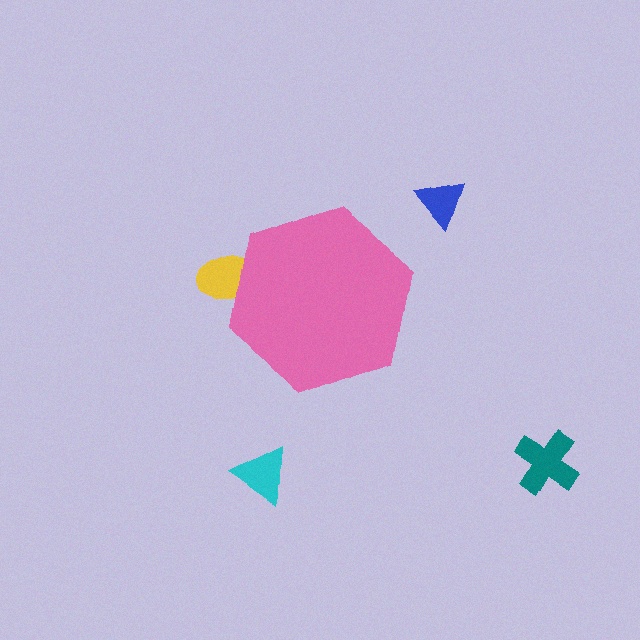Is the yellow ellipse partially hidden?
Yes, the yellow ellipse is partially hidden behind the pink hexagon.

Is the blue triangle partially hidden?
No, the blue triangle is fully visible.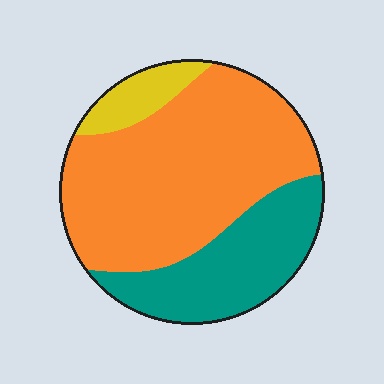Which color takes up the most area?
Orange, at roughly 60%.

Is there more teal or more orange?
Orange.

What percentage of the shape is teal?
Teal covers roughly 30% of the shape.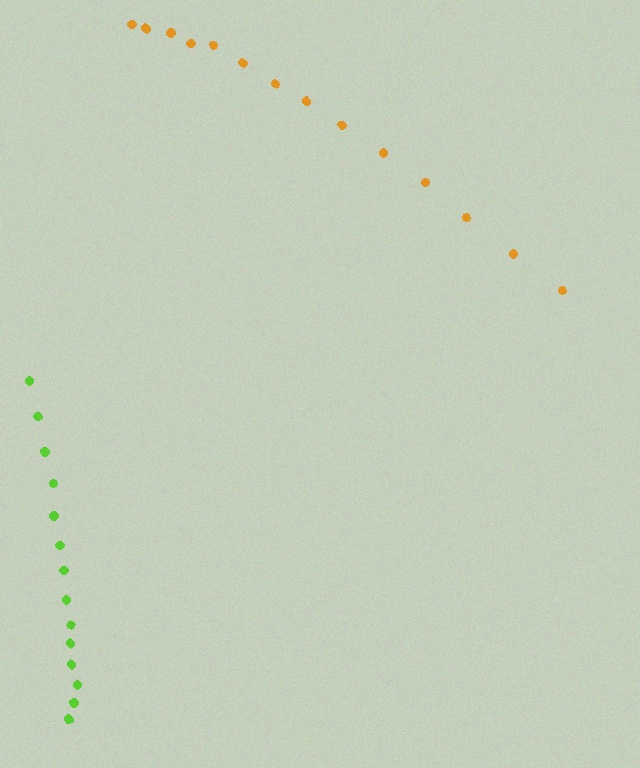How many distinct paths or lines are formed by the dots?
There are 2 distinct paths.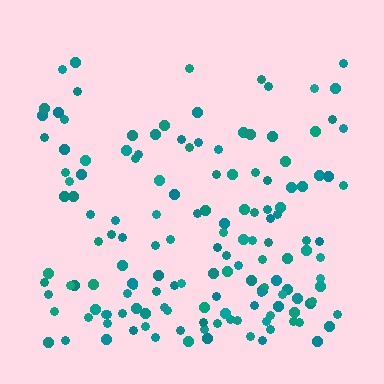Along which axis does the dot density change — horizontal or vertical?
Vertical.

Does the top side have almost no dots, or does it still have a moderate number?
Still a moderate number, just noticeably fewer than the bottom.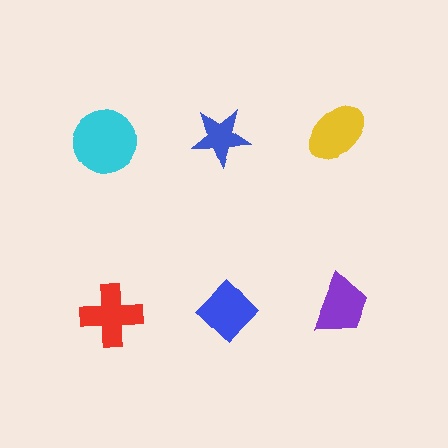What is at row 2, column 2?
A blue diamond.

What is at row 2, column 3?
A purple trapezoid.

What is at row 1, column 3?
A yellow ellipse.